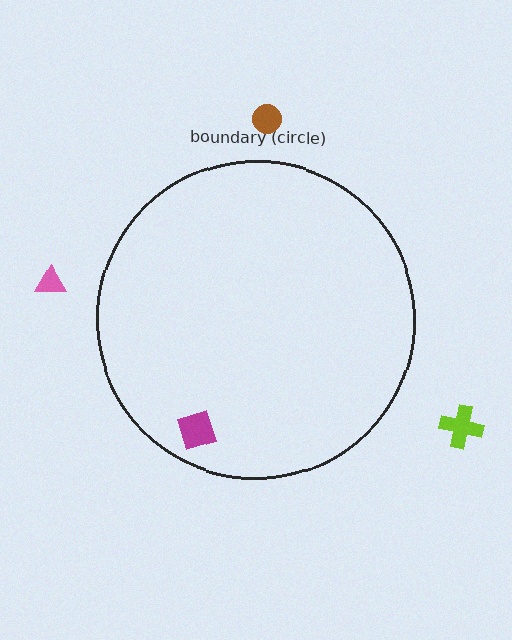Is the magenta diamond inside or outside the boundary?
Inside.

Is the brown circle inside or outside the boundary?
Outside.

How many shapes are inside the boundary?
1 inside, 3 outside.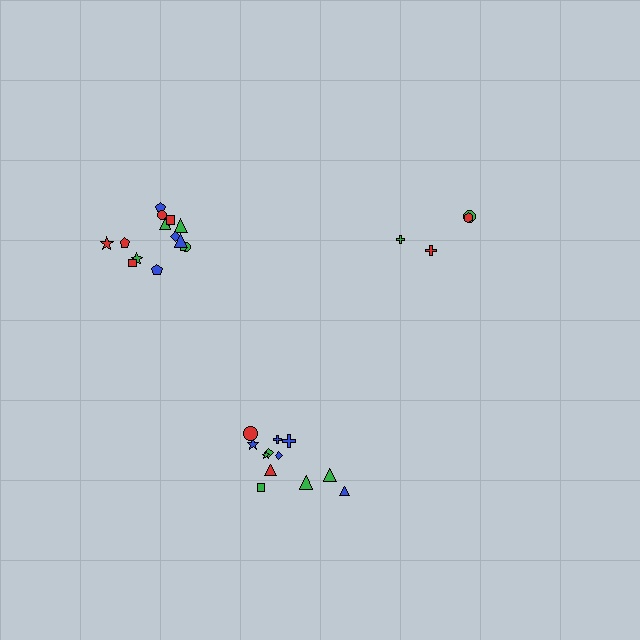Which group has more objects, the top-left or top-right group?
The top-left group.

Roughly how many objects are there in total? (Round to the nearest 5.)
Roughly 30 objects in total.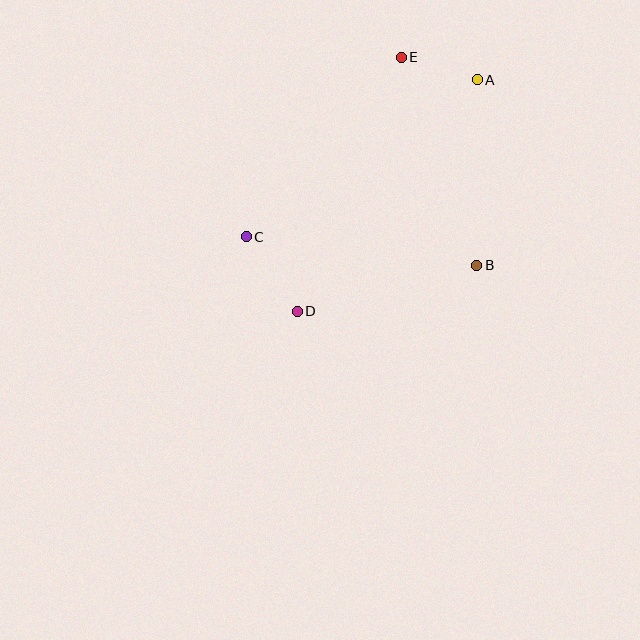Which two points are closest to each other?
Points A and E are closest to each other.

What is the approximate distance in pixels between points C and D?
The distance between C and D is approximately 91 pixels.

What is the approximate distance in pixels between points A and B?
The distance between A and B is approximately 185 pixels.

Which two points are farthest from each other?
Points A and D are farthest from each other.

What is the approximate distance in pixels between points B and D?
The distance between B and D is approximately 185 pixels.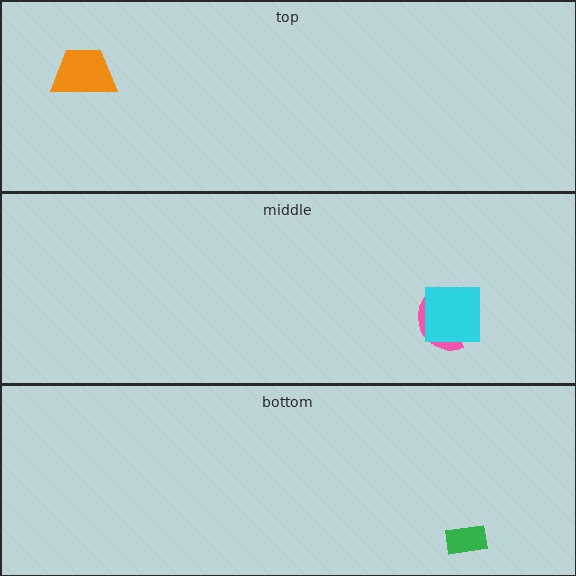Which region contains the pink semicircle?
The middle region.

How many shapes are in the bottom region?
1.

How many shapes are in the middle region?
2.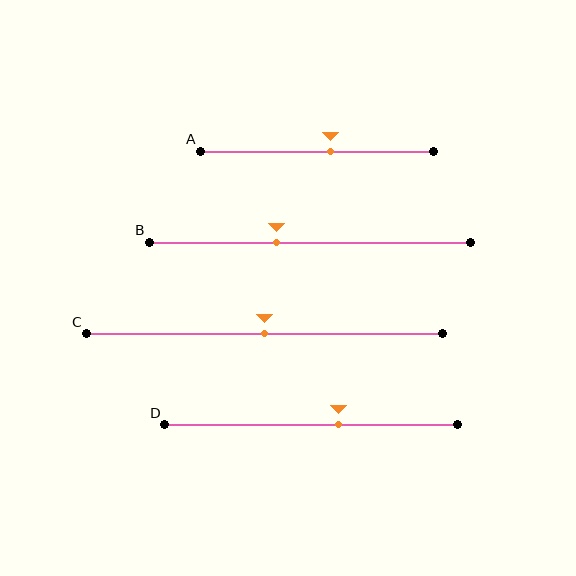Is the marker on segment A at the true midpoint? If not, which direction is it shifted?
No, the marker on segment A is shifted to the right by about 6% of the segment length.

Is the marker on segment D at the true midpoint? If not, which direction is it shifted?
No, the marker on segment D is shifted to the right by about 9% of the segment length.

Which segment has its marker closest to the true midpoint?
Segment C has its marker closest to the true midpoint.